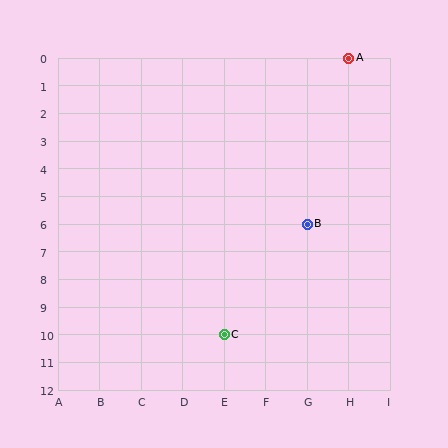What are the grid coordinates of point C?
Point C is at grid coordinates (E, 10).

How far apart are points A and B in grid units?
Points A and B are 1 column and 6 rows apart (about 6.1 grid units diagonally).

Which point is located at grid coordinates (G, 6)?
Point B is at (G, 6).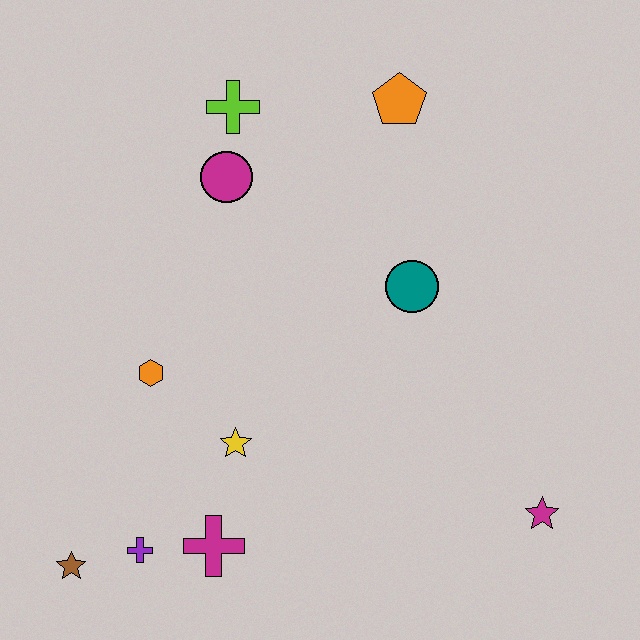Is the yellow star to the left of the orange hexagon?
No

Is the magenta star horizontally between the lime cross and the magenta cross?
No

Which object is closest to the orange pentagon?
The lime cross is closest to the orange pentagon.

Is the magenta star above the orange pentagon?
No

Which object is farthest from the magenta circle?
The magenta star is farthest from the magenta circle.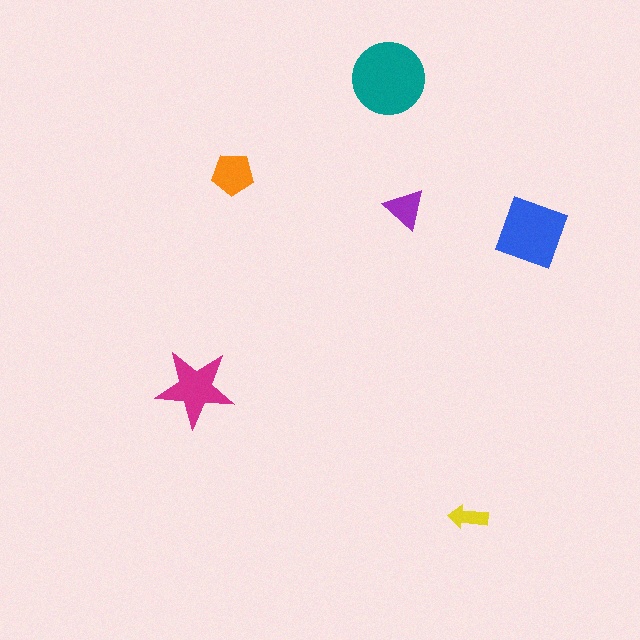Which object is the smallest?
The yellow arrow.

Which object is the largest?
The teal circle.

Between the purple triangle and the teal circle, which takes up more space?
The teal circle.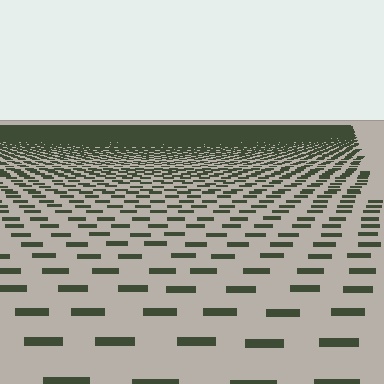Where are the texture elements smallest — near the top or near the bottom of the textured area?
Near the top.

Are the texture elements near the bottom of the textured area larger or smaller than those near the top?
Larger. Near the bottom, elements are closer to the viewer and appear at a bigger on-screen size.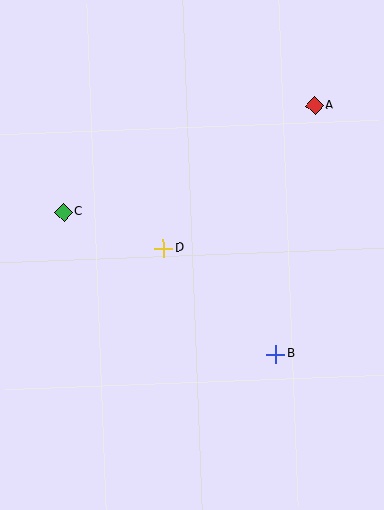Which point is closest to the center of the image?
Point D at (163, 248) is closest to the center.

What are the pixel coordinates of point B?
Point B is at (276, 354).